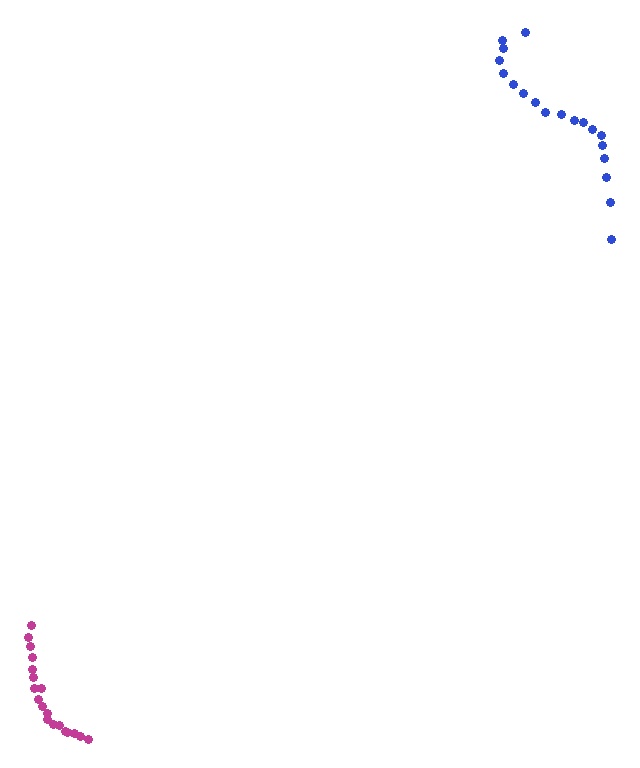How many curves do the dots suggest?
There are 2 distinct paths.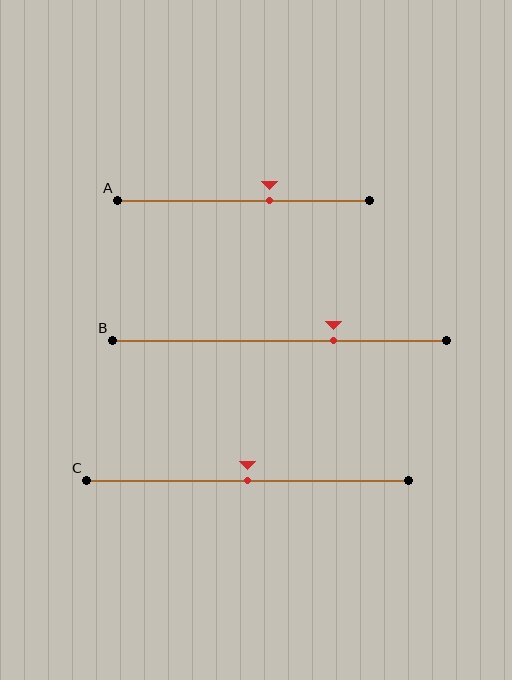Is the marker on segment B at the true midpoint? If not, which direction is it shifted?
No, the marker on segment B is shifted to the right by about 16% of the segment length.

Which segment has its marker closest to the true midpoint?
Segment C has its marker closest to the true midpoint.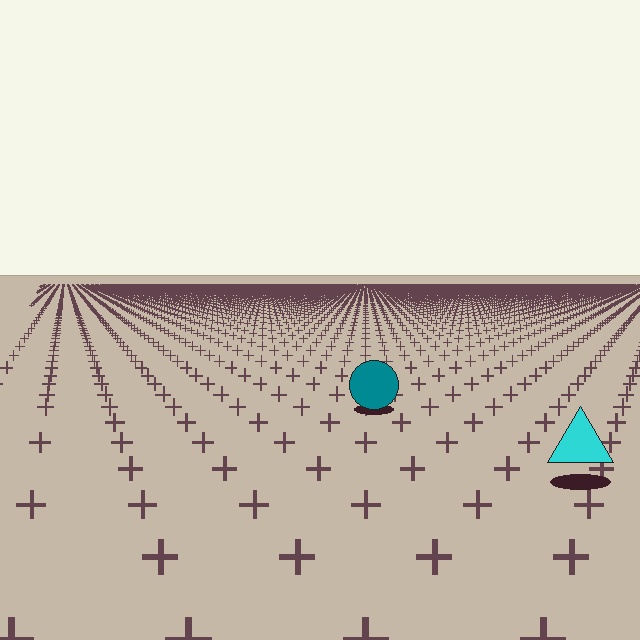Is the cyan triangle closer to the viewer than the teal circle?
Yes. The cyan triangle is closer — you can tell from the texture gradient: the ground texture is coarser near it.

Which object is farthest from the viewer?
The teal circle is farthest from the viewer. It appears smaller and the ground texture around it is denser.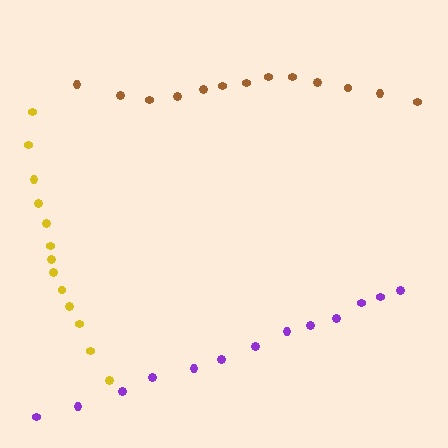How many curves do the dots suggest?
There are 3 distinct paths.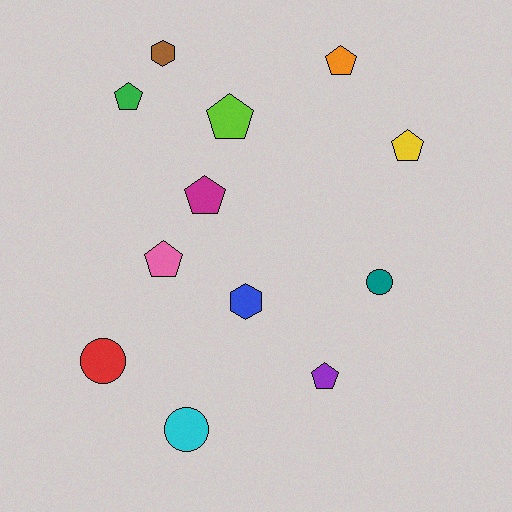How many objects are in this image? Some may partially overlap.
There are 12 objects.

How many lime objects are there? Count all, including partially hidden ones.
There is 1 lime object.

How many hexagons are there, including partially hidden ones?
There are 2 hexagons.